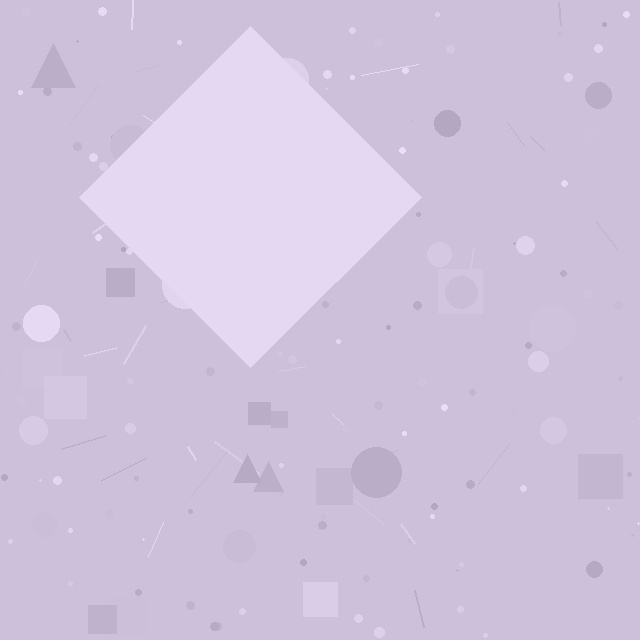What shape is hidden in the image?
A diamond is hidden in the image.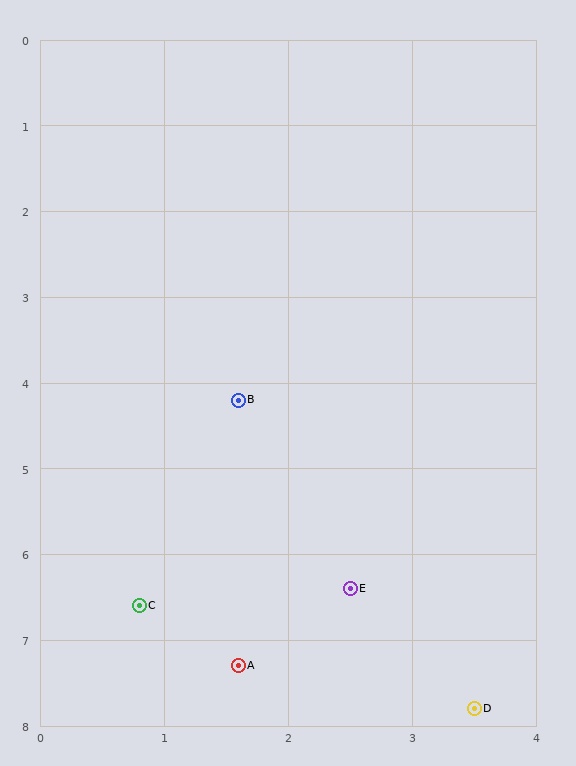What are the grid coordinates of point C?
Point C is at approximately (0.8, 6.6).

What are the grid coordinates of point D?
Point D is at approximately (3.5, 7.8).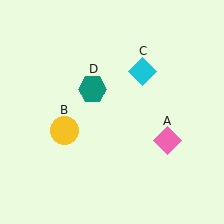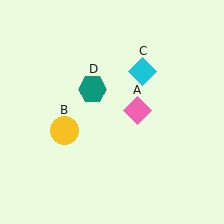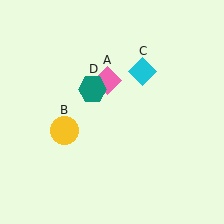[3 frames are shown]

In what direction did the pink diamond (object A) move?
The pink diamond (object A) moved up and to the left.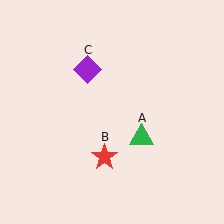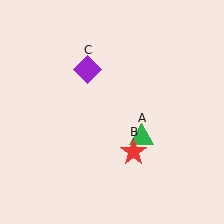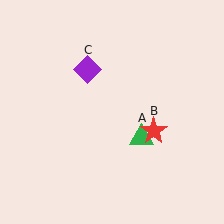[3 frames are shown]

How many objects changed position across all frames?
1 object changed position: red star (object B).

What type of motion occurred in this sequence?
The red star (object B) rotated counterclockwise around the center of the scene.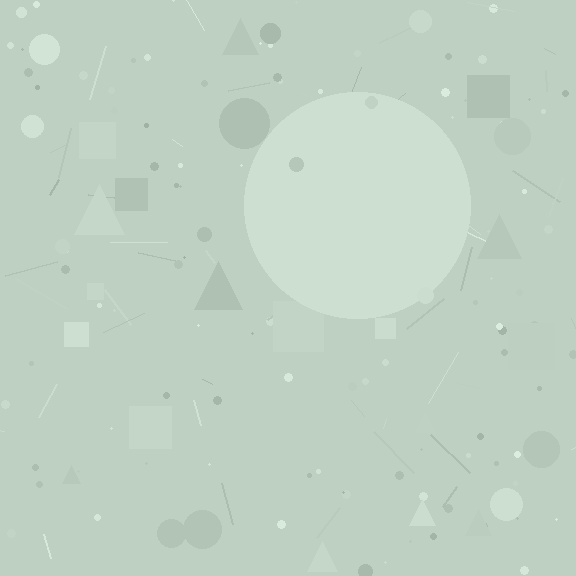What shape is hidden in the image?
A circle is hidden in the image.